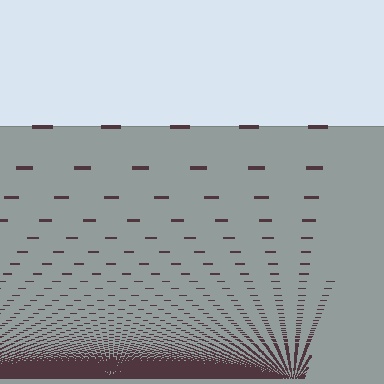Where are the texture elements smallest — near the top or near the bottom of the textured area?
Near the bottom.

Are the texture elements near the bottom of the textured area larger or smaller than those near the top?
Smaller. The gradient is inverted — elements near the bottom are smaller and denser.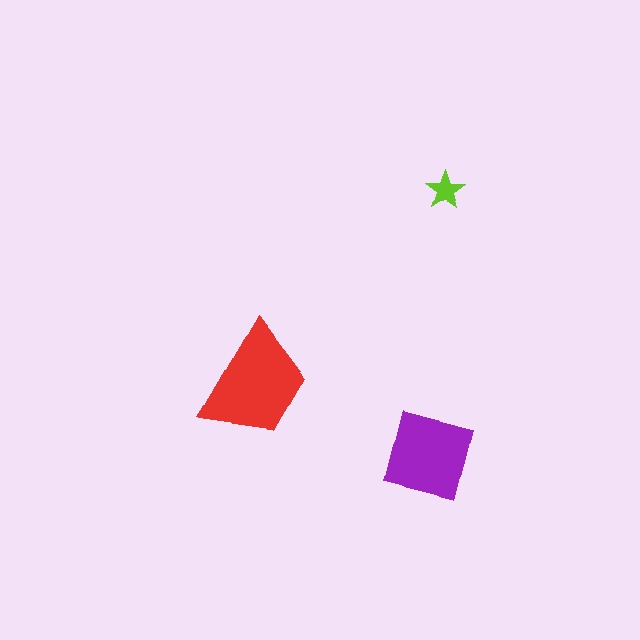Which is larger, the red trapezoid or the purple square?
The red trapezoid.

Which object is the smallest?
The lime star.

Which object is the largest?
The red trapezoid.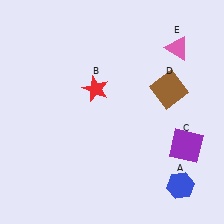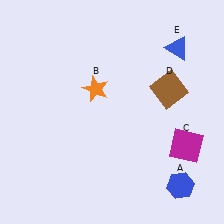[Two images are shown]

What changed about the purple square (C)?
In Image 1, C is purple. In Image 2, it changed to magenta.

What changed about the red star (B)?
In Image 1, B is red. In Image 2, it changed to orange.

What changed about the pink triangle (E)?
In Image 1, E is pink. In Image 2, it changed to blue.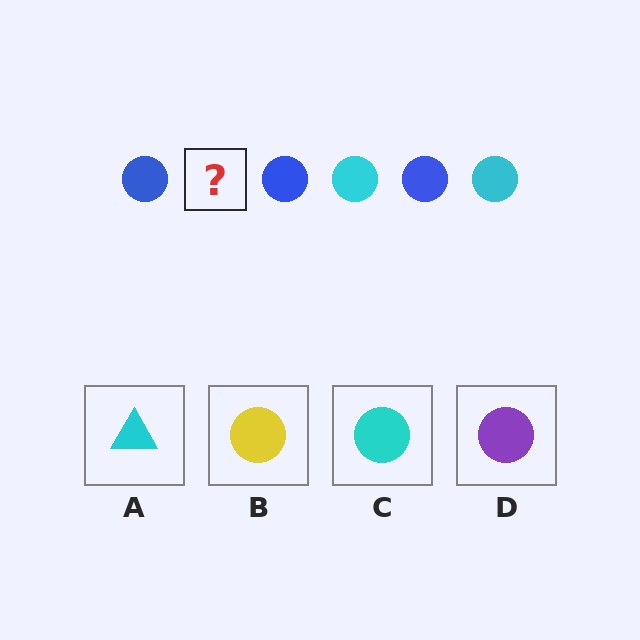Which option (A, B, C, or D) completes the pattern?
C.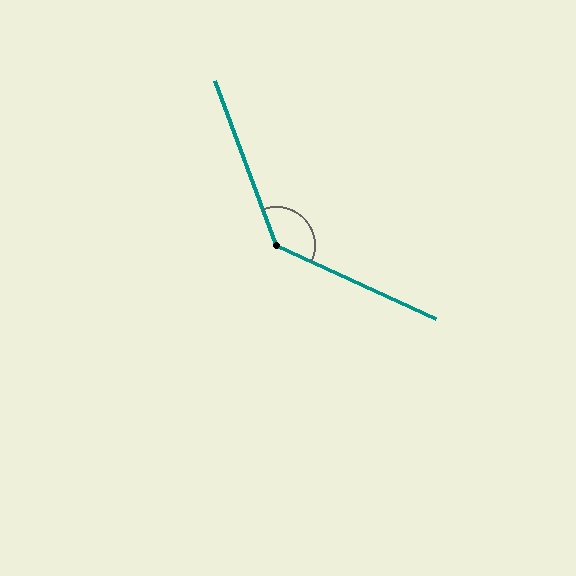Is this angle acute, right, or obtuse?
It is obtuse.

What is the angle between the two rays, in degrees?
Approximately 135 degrees.